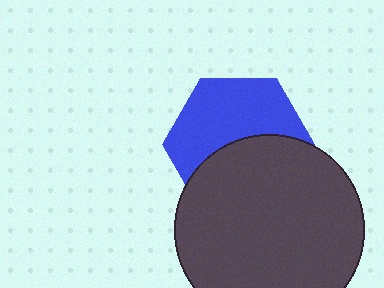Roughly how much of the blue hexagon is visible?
About half of it is visible (roughly 53%).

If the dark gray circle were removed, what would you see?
You would see the complete blue hexagon.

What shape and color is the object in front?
The object in front is a dark gray circle.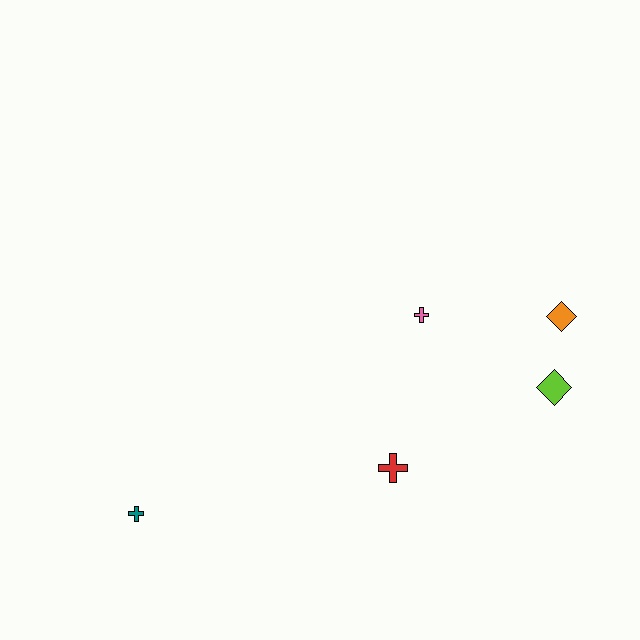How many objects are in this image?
There are 5 objects.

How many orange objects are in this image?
There is 1 orange object.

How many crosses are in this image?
There are 3 crosses.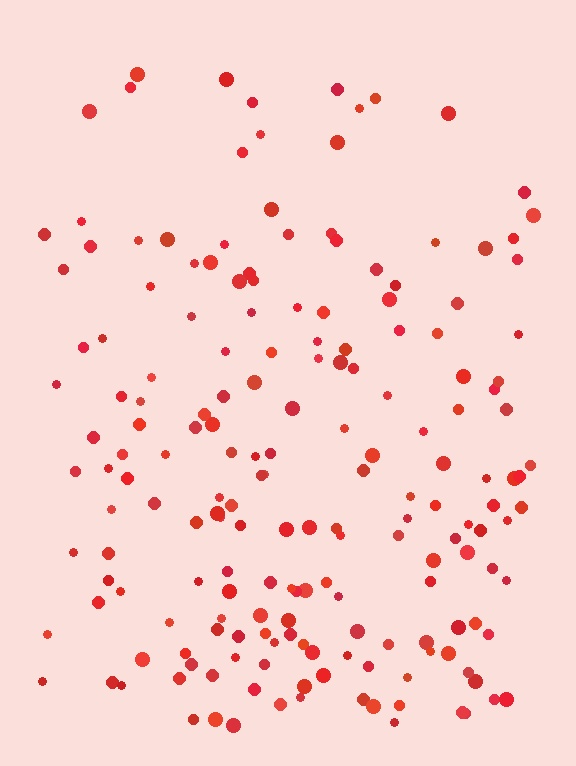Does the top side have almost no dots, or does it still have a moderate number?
Still a moderate number, just noticeably fewer than the bottom.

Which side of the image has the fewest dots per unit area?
The top.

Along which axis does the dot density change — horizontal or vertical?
Vertical.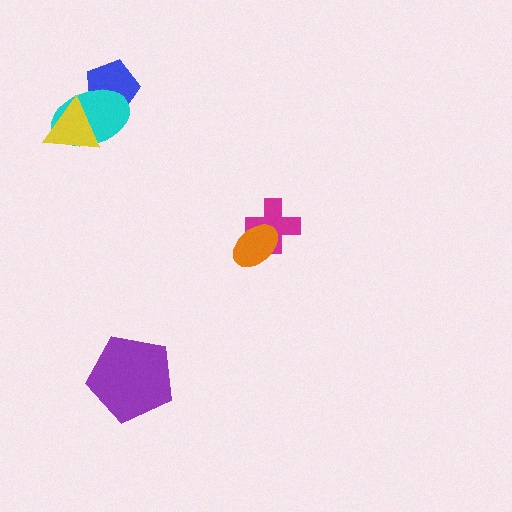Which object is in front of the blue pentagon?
The cyan ellipse is in front of the blue pentagon.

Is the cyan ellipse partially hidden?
Yes, it is partially covered by another shape.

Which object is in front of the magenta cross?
The orange ellipse is in front of the magenta cross.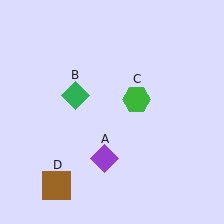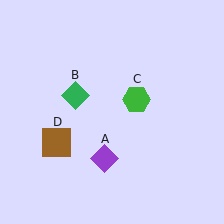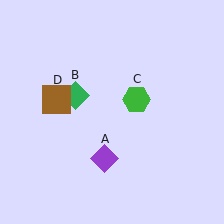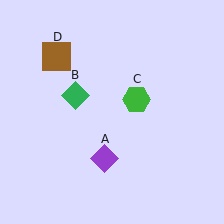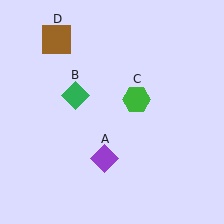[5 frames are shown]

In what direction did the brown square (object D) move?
The brown square (object D) moved up.